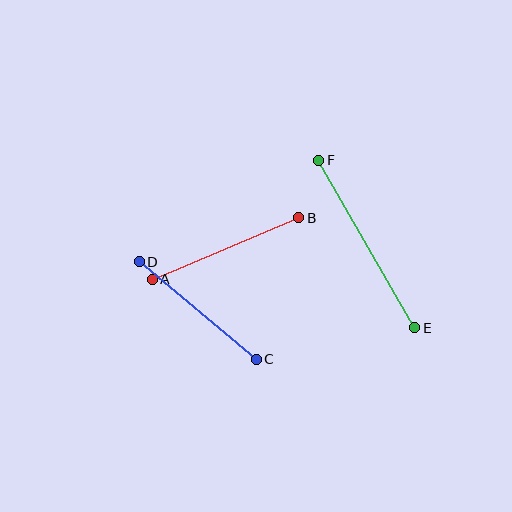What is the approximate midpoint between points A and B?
The midpoint is at approximately (226, 249) pixels.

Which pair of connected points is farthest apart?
Points E and F are farthest apart.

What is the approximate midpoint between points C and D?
The midpoint is at approximately (198, 311) pixels.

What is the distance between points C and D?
The distance is approximately 152 pixels.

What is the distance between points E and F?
The distance is approximately 193 pixels.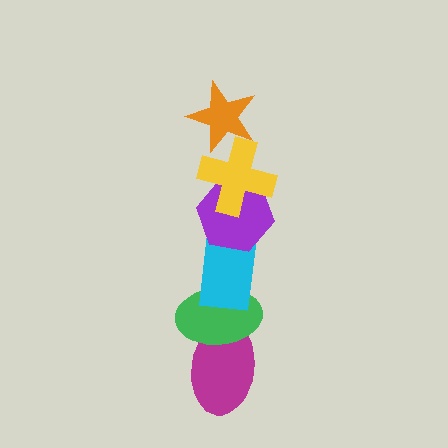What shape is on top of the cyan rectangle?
The purple hexagon is on top of the cyan rectangle.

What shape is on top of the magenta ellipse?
The green ellipse is on top of the magenta ellipse.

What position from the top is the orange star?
The orange star is 1st from the top.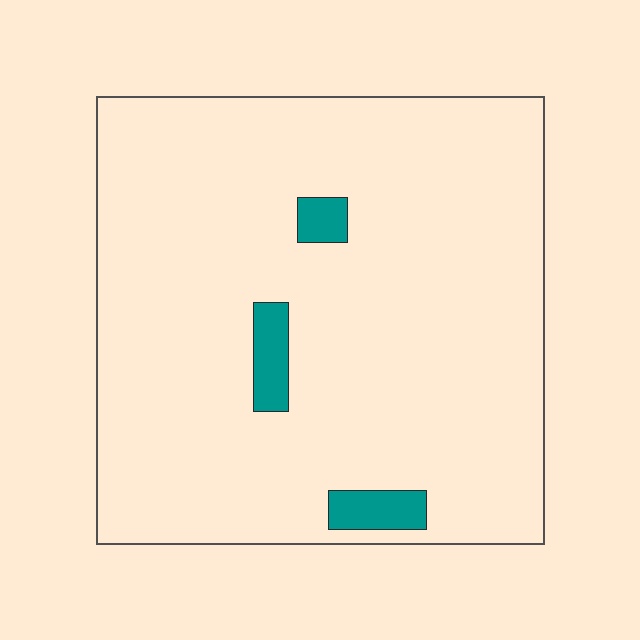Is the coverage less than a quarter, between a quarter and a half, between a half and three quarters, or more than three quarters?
Less than a quarter.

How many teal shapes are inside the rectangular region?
3.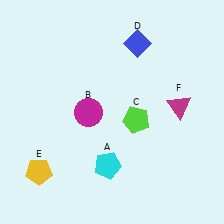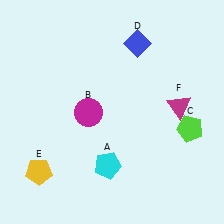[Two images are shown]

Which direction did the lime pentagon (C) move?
The lime pentagon (C) moved right.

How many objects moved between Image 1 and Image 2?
1 object moved between the two images.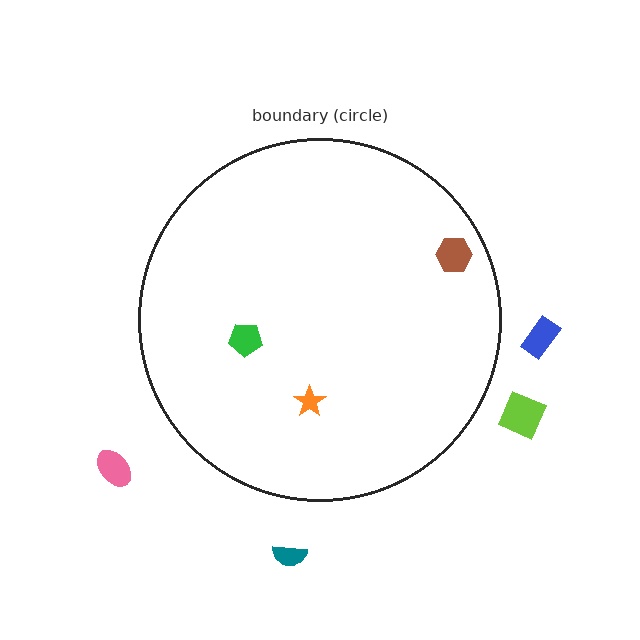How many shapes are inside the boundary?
3 inside, 4 outside.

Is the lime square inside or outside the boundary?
Outside.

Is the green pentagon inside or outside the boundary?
Inside.